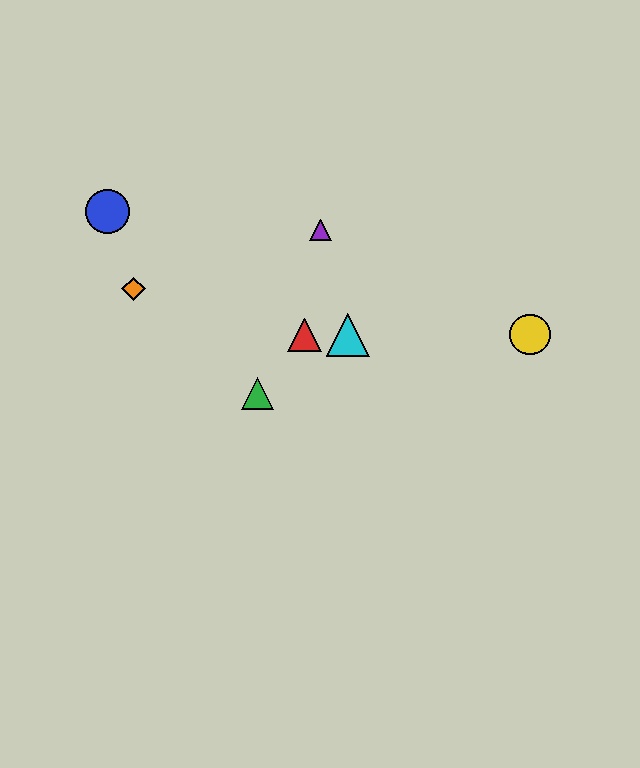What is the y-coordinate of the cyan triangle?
The cyan triangle is at y≈335.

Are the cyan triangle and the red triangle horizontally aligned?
Yes, both are at y≈335.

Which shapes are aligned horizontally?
The red triangle, the yellow circle, the cyan triangle are aligned horizontally.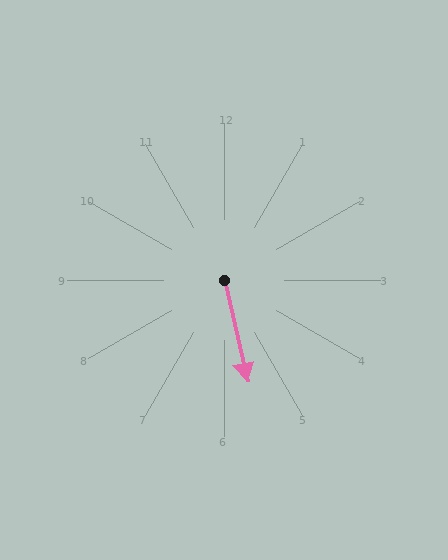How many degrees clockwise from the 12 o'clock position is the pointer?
Approximately 167 degrees.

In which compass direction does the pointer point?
South.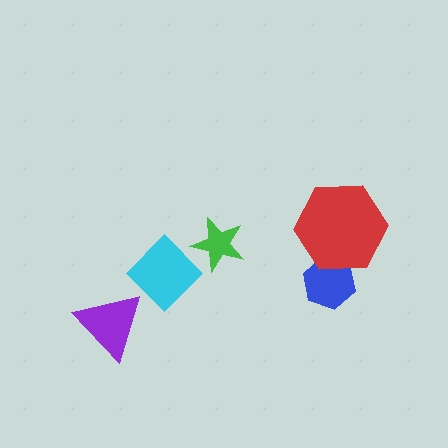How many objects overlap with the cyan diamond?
0 objects overlap with the cyan diamond.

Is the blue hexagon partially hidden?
Yes, it is partially covered by another shape.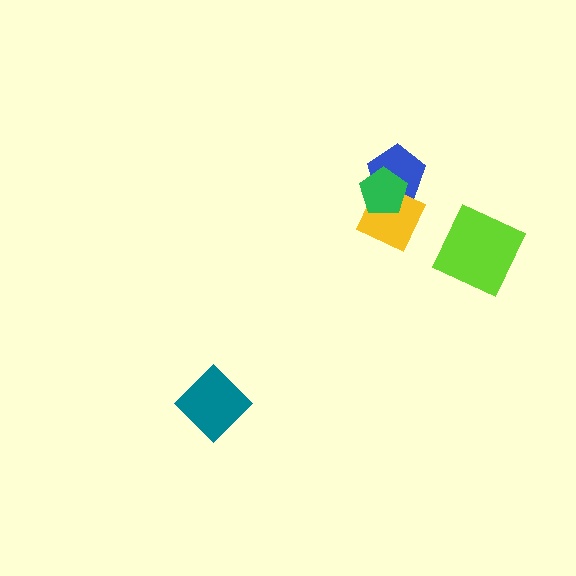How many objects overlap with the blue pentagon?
2 objects overlap with the blue pentagon.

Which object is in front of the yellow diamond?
The green pentagon is in front of the yellow diamond.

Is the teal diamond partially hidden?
No, no other shape covers it.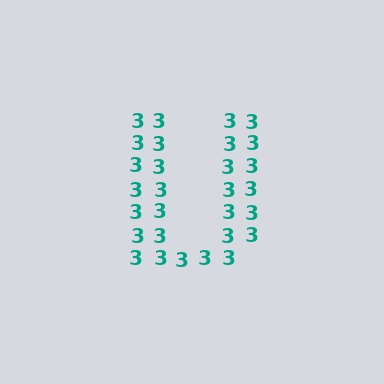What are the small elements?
The small elements are digit 3's.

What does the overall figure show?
The overall figure shows the letter U.